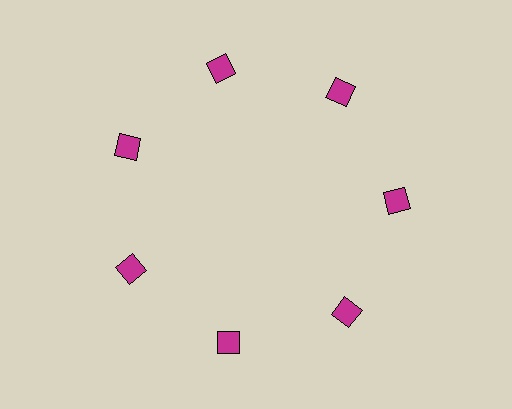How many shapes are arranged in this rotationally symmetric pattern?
There are 7 shapes, arranged in 7 groups of 1.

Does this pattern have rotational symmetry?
Yes, this pattern has 7-fold rotational symmetry. It looks the same after rotating 51 degrees around the center.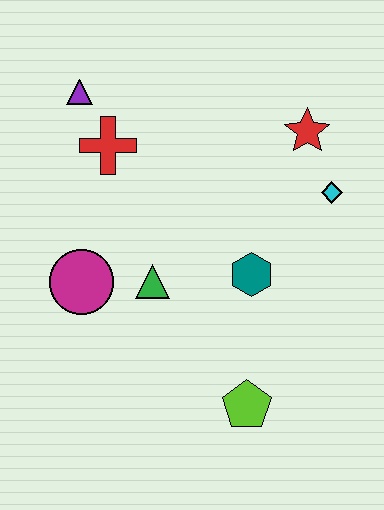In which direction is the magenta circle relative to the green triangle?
The magenta circle is to the left of the green triangle.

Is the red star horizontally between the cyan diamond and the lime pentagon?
Yes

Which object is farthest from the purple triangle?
The lime pentagon is farthest from the purple triangle.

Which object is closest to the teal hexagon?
The green triangle is closest to the teal hexagon.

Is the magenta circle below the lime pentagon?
No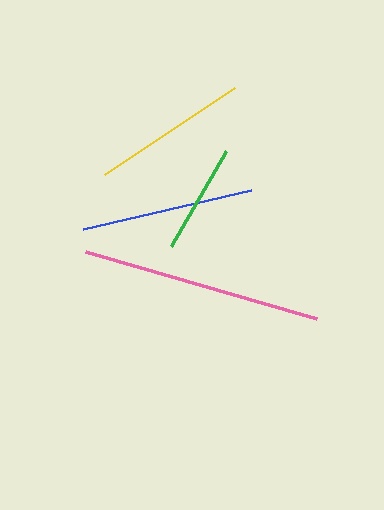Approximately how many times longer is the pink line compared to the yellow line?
The pink line is approximately 1.5 times the length of the yellow line.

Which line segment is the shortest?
The green line is the shortest at approximately 110 pixels.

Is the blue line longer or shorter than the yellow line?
The blue line is longer than the yellow line.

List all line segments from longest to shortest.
From longest to shortest: pink, blue, yellow, green.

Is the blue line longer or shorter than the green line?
The blue line is longer than the green line.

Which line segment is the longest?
The pink line is the longest at approximately 240 pixels.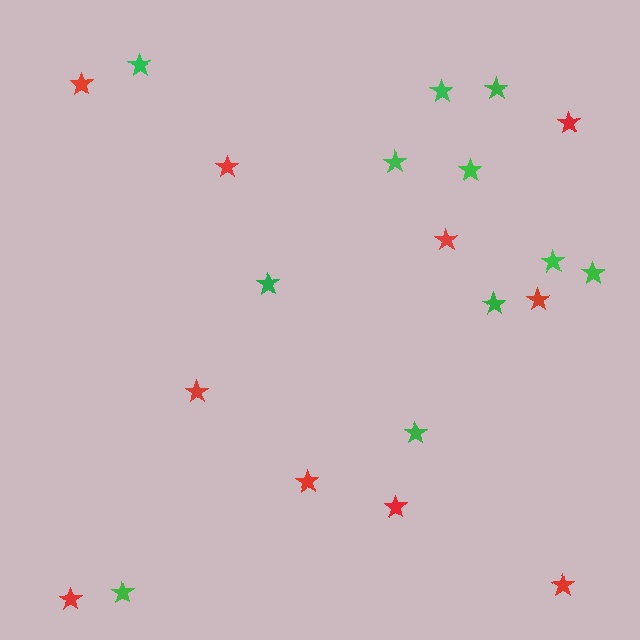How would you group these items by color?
There are 2 groups: one group of green stars (11) and one group of red stars (10).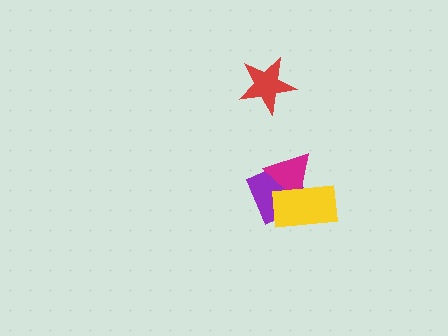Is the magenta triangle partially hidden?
Yes, it is partially covered by another shape.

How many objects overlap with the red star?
0 objects overlap with the red star.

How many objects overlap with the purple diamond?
2 objects overlap with the purple diamond.